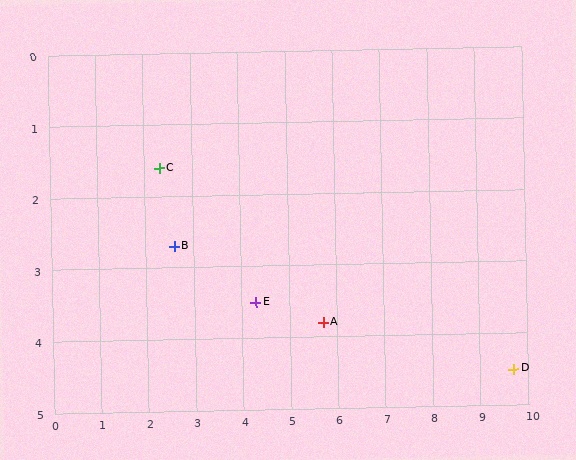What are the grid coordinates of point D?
Point D is at approximately (9.7, 4.5).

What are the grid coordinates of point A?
Point A is at approximately (5.7, 3.8).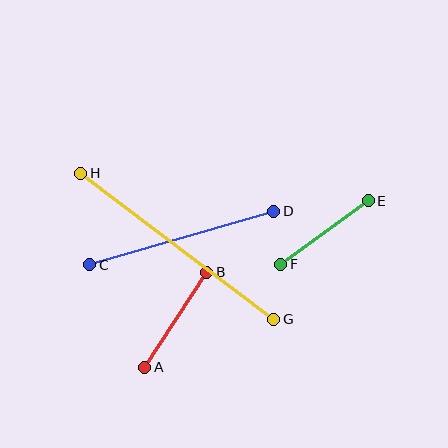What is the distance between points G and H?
The distance is approximately 242 pixels.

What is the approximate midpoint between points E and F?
The midpoint is at approximately (324, 232) pixels.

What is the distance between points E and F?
The distance is approximately 108 pixels.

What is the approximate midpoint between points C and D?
The midpoint is at approximately (182, 238) pixels.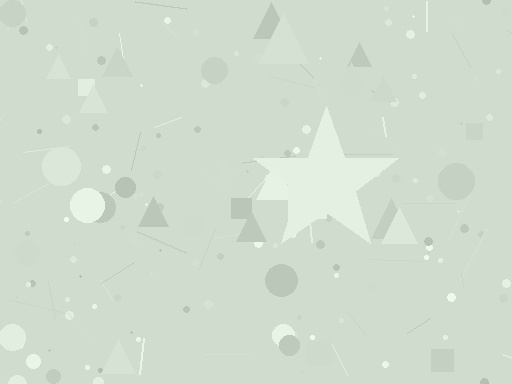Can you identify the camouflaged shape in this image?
The camouflaged shape is a star.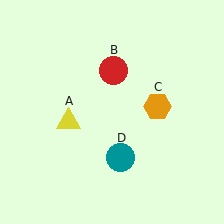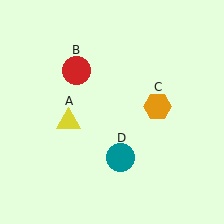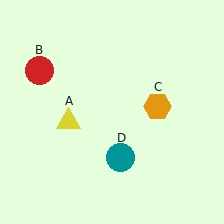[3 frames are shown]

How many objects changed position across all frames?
1 object changed position: red circle (object B).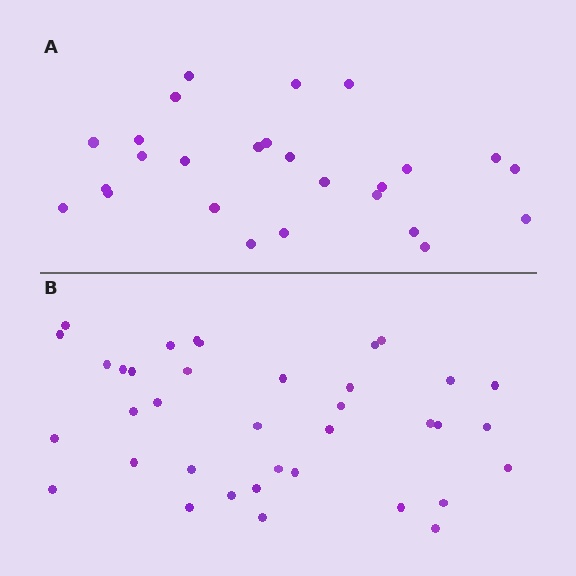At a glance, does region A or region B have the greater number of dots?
Region B (the bottom region) has more dots.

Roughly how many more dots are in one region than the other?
Region B has roughly 12 or so more dots than region A.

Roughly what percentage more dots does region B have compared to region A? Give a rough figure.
About 40% more.